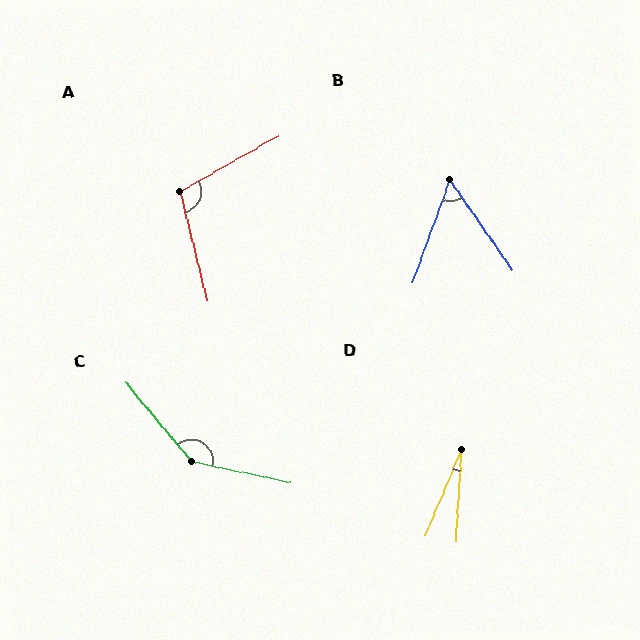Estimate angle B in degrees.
Approximately 54 degrees.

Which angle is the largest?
C, at approximately 142 degrees.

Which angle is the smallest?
D, at approximately 19 degrees.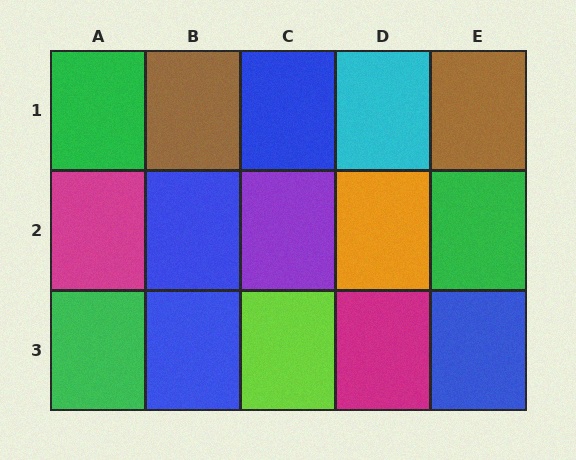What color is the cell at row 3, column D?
Magenta.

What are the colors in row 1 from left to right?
Green, brown, blue, cyan, brown.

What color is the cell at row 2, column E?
Green.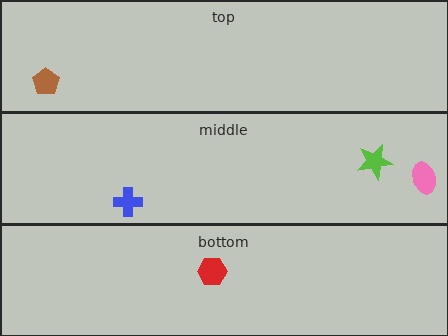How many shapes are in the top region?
1.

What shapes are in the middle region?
The lime star, the pink ellipse, the blue cross.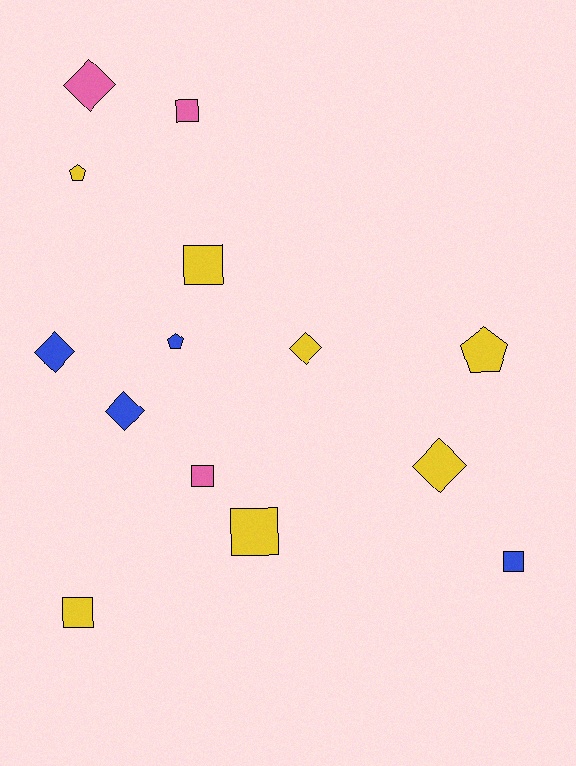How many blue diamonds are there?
There are 2 blue diamonds.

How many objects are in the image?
There are 14 objects.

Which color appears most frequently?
Yellow, with 7 objects.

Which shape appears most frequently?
Square, with 6 objects.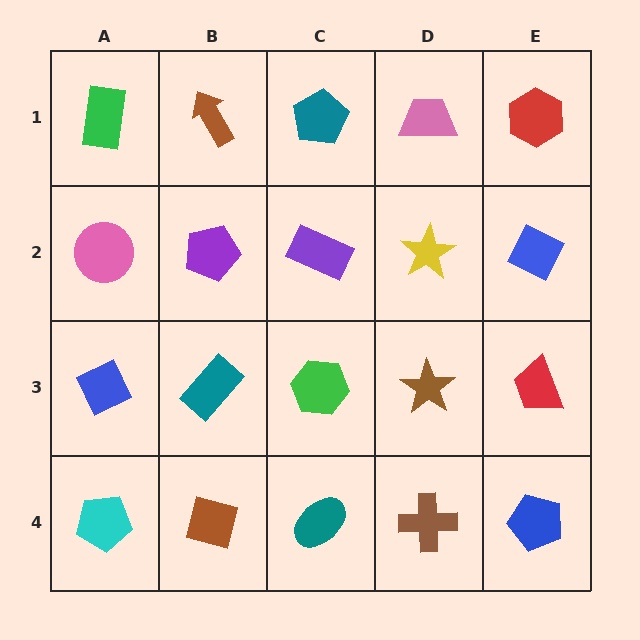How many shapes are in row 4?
5 shapes.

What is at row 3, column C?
A green hexagon.